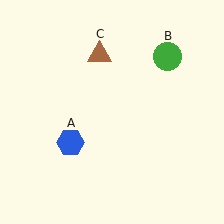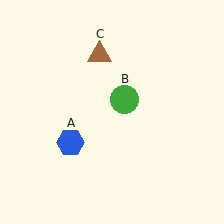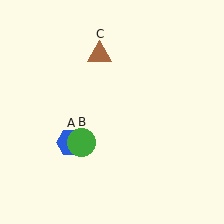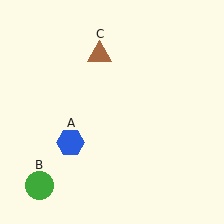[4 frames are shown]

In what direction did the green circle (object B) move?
The green circle (object B) moved down and to the left.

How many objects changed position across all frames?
1 object changed position: green circle (object B).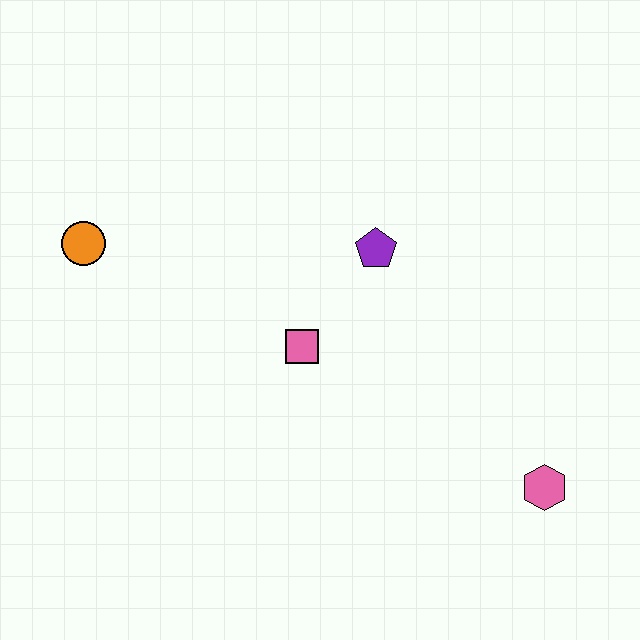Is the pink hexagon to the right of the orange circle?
Yes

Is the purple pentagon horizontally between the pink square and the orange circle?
No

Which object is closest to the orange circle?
The pink square is closest to the orange circle.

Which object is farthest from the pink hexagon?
The orange circle is farthest from the pink hexagon.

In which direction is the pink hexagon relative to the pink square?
The pink hexagon is to the right of the pink square.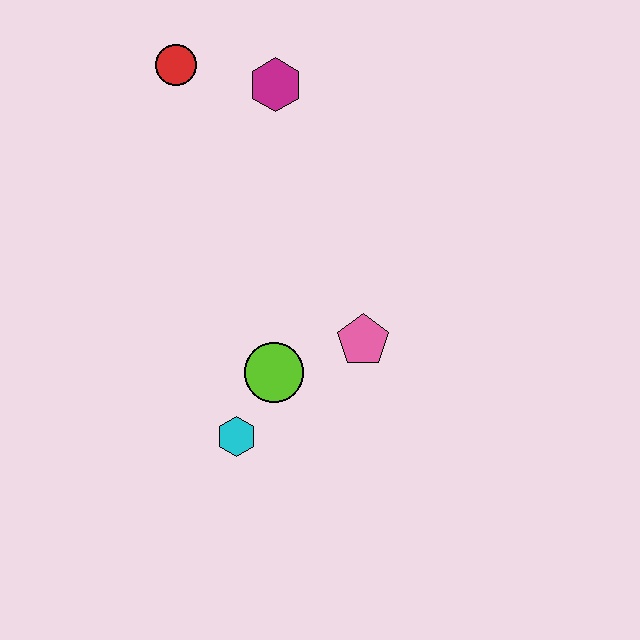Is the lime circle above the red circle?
No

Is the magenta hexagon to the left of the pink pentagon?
Yes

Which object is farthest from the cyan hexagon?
The red circle is farthest from the cyan hexagon.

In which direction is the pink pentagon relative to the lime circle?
The pink pentagon is to the right of the lime circle.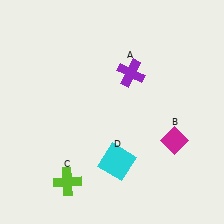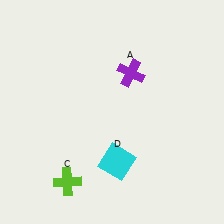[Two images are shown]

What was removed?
The magenta diamond (B) was removed in Image 2.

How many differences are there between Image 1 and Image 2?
There is 1 difference between the two images.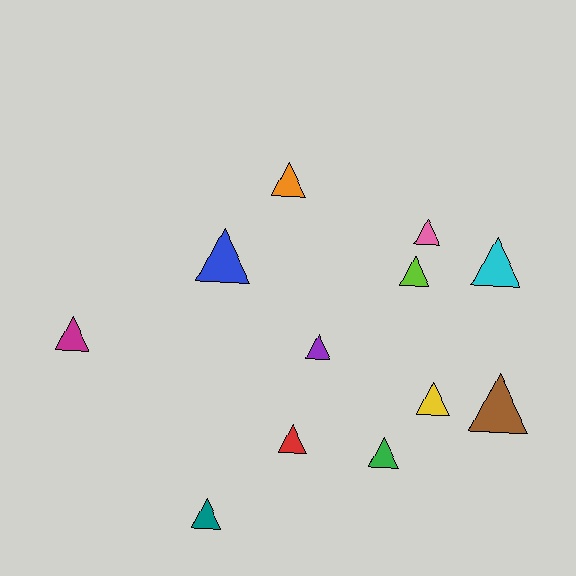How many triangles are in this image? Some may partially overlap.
There are 12 triangles.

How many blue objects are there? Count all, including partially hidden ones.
There is 1 blue object.